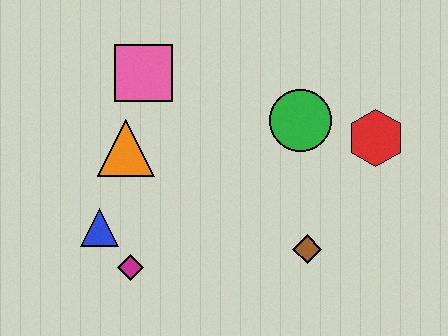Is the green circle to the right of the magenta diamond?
Yes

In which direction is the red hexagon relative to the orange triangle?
The red hexagon is to the right of the orange triangle.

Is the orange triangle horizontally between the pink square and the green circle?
No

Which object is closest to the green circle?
The red hexagon is closest to the green circle.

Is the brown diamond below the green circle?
Yes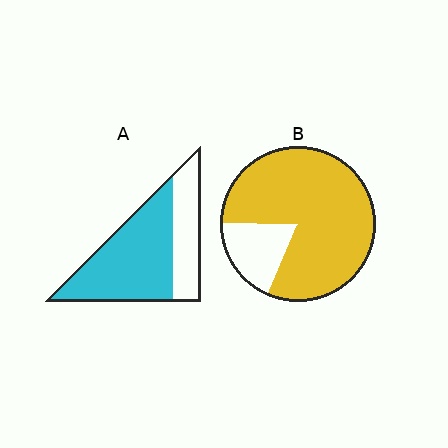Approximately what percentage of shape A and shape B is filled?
A is approximately 65% and B is approximately 80%.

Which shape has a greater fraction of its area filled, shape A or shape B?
Shape B.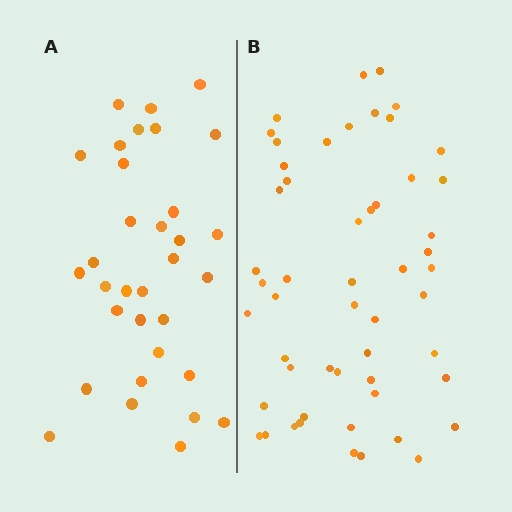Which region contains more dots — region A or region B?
Region B (the right region) has more dots.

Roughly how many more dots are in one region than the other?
Region B has approximately 20 more dots than region A.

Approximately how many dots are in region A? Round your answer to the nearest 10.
About 30 dots. (The exact count is 33, which rounds to 30.)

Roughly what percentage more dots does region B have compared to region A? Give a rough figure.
About 60% more.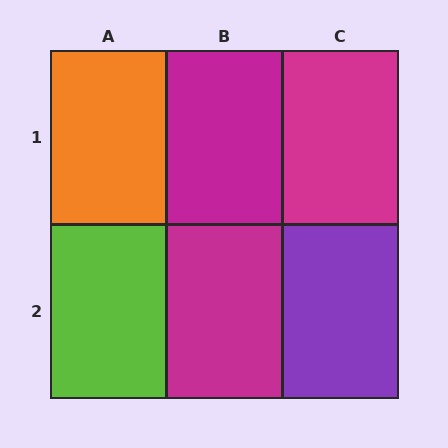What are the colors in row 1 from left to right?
Orange, magenta, magenta.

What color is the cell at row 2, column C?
Purple.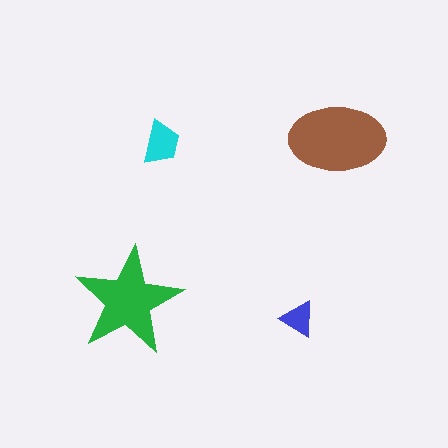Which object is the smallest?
The blue triangle.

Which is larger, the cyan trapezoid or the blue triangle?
The cyan trapezoid.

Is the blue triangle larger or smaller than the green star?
Smaller.